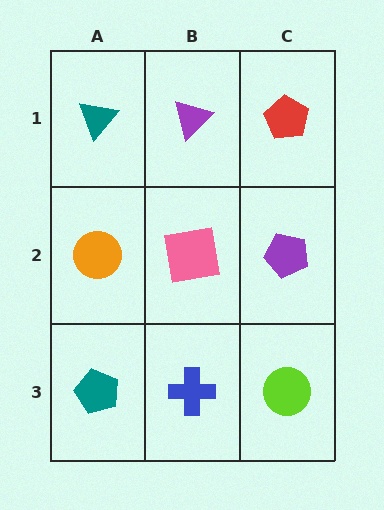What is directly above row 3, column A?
An orange circle.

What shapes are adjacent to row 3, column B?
A pink square (row 2, column B), a teal pentagon (row 3, column A), a lime circle (row 3, column C).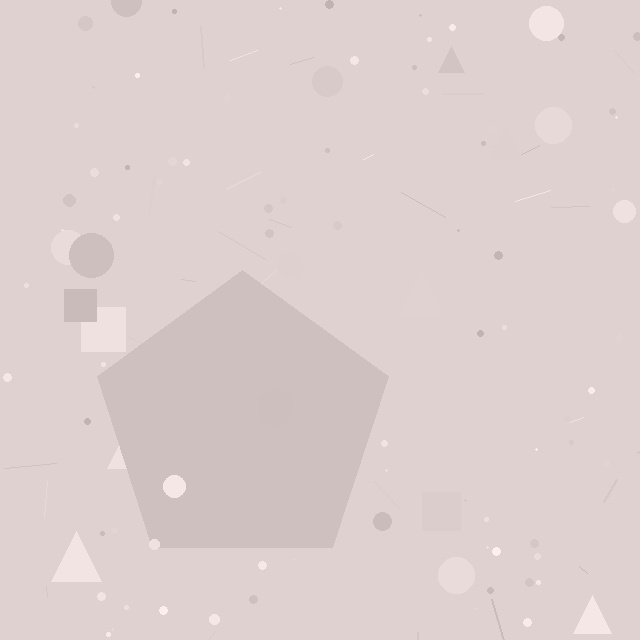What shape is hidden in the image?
A pentagon is hidden in the image.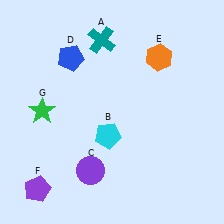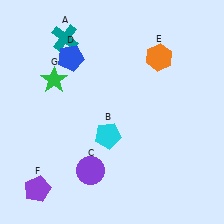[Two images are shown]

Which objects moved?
The objects that moved are: the teal cross (A), the green star (G).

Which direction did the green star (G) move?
The green star (G) moved up.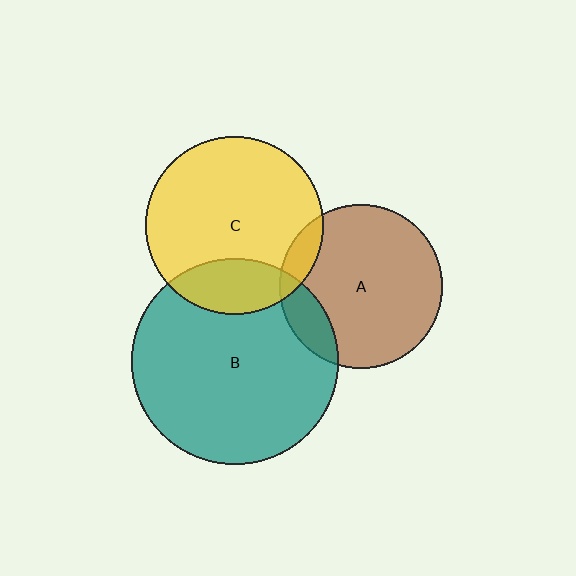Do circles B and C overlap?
Yes.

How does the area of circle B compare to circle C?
Approximately 1.3 times.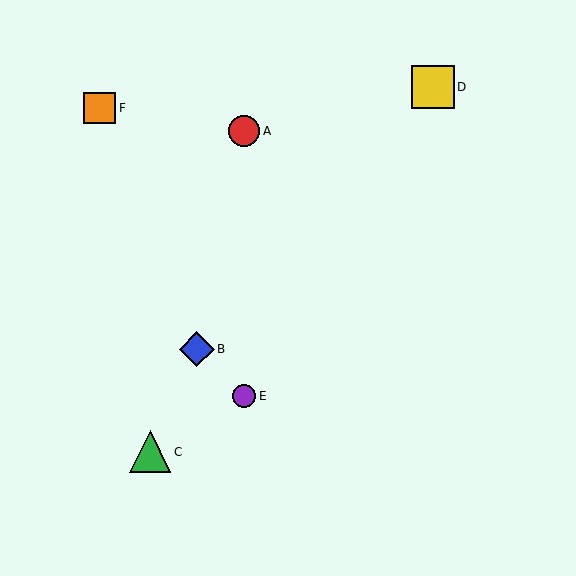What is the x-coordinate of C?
Object C is at x≈150.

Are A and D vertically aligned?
No, A is at x≈244 and D is at x≈433.